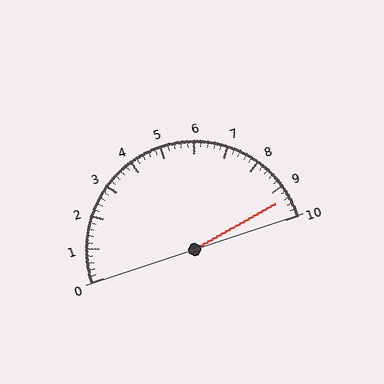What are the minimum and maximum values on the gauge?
The gauge ranges from 0 to 10.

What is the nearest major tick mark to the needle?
The nearest major tick mark is 9.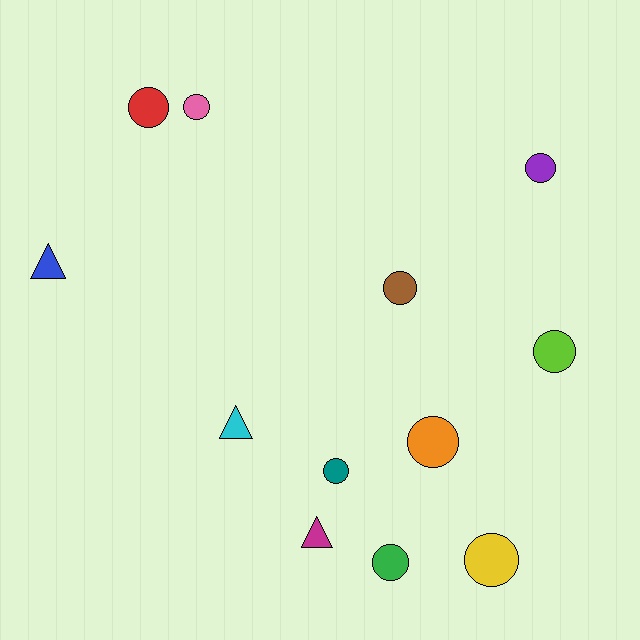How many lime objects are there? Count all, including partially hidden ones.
There is 1 lime object.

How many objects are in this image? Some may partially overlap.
There are 12 objects.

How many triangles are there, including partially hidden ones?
There are 3 triangles.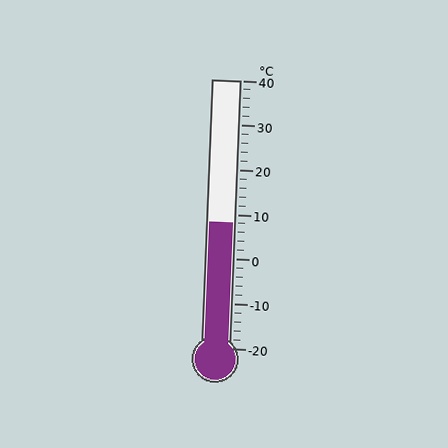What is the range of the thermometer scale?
The thermometer scale ranges from -20°C to 40°C.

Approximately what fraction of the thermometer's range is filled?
The thermometer is filled to approximately 45% of its range.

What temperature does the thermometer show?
The thermometer shows approximately 8°C.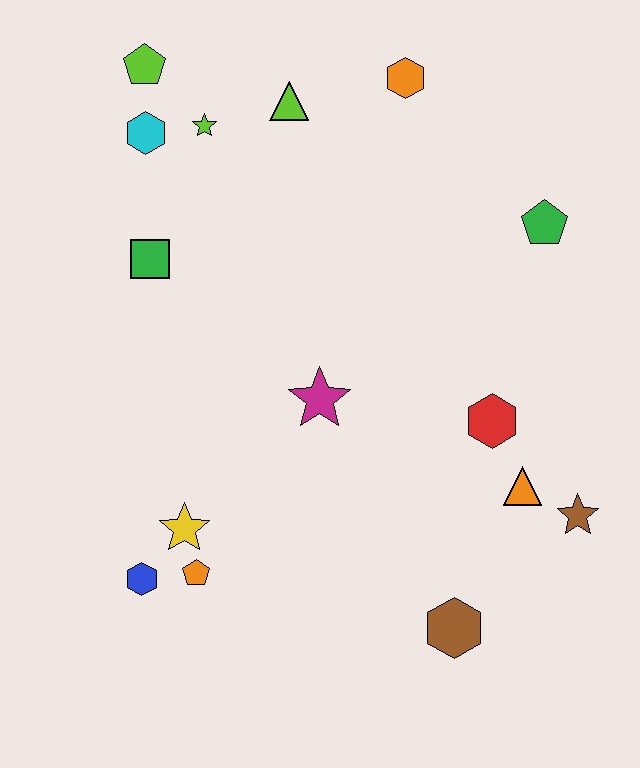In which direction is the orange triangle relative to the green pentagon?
The orange triangle is below the green pentagon.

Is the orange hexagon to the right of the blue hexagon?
Yes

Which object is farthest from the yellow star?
The orange hexagon is farthest from the yellow star.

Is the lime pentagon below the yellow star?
No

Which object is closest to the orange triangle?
The brown star is closest to the orange triangle.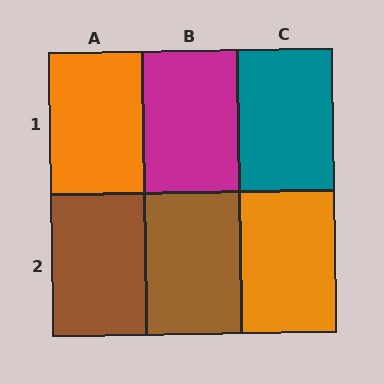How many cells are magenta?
1 cell is magenta.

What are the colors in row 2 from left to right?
Brown, brown, orange.